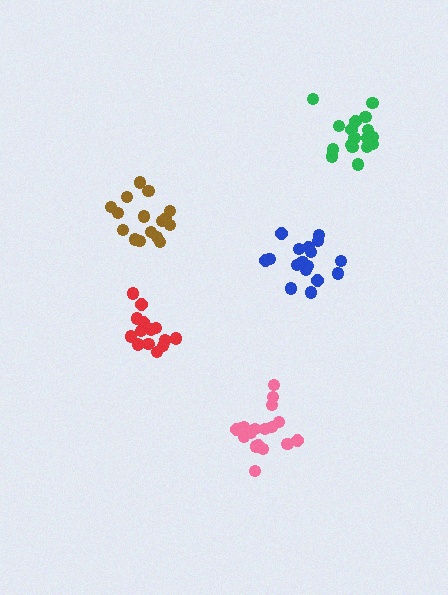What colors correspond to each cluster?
The clusters are colored: green, blue, brown, pink, red.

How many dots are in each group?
Group 1: 17 dots, Group 2: 18 dots, Group 3: 17 dots, Group 4: 18 dots, Group 5: 14 dots (84 total).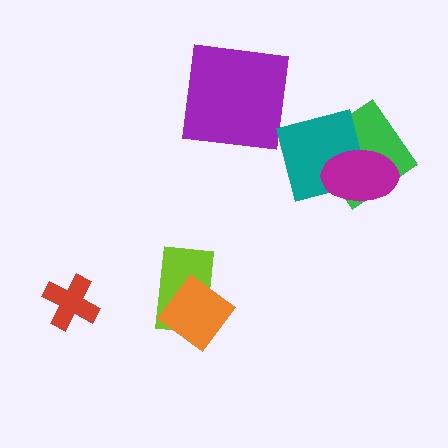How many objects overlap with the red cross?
0 objects overlap with the red cross.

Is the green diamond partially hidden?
Yes, it is partially covered by another shape.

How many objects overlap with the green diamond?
2 objects overlap with the green diamond.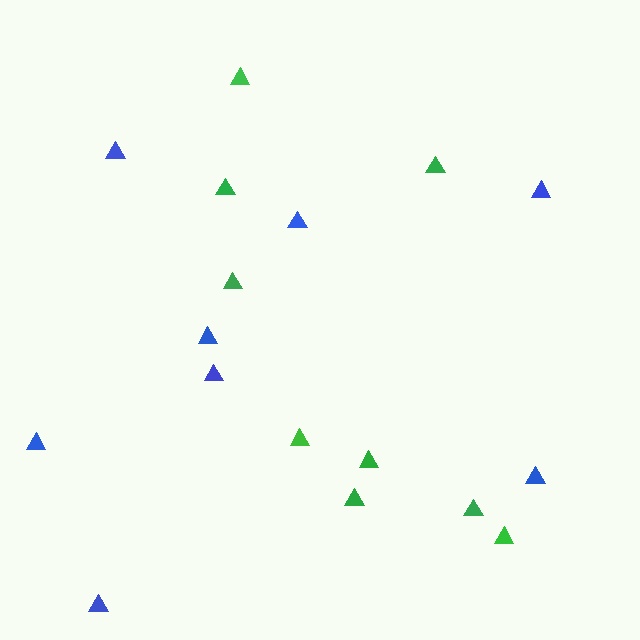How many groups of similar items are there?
There are 2 groups: one group of green triangles (9) and one group of blue triangles (8).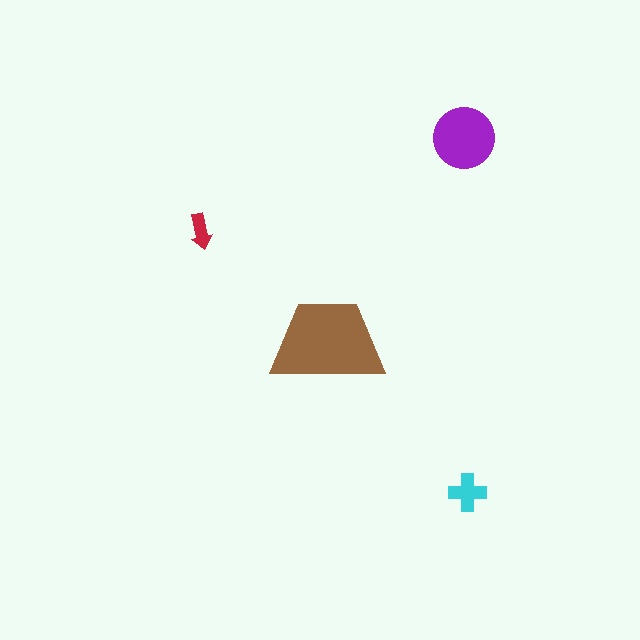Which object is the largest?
The brown trapezoid.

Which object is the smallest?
The red arrow.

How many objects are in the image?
There are 4 objects in the image.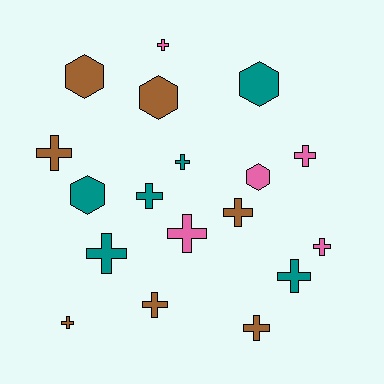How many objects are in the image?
There are 18 objects.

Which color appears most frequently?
Brown, with 7 objects.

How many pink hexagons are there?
There is 1 pink hexagon.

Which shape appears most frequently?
Cross, with 13 objects.